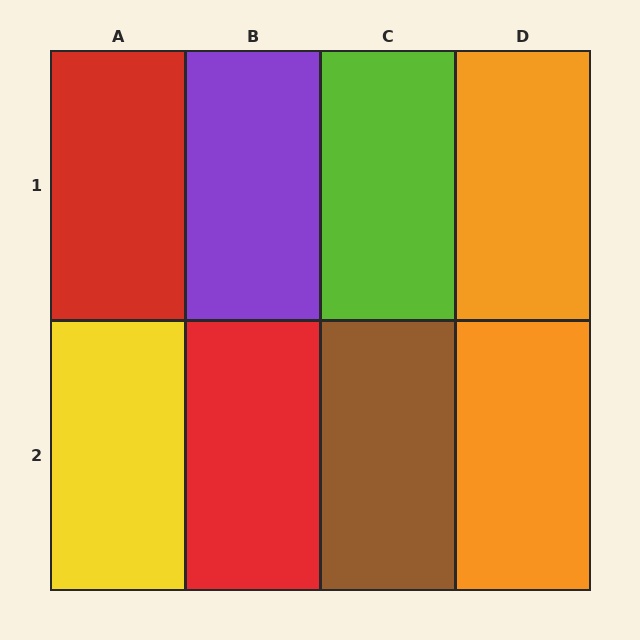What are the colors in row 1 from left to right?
Red, purple, lime, orange.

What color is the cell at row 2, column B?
Red.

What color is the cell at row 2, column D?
Orange.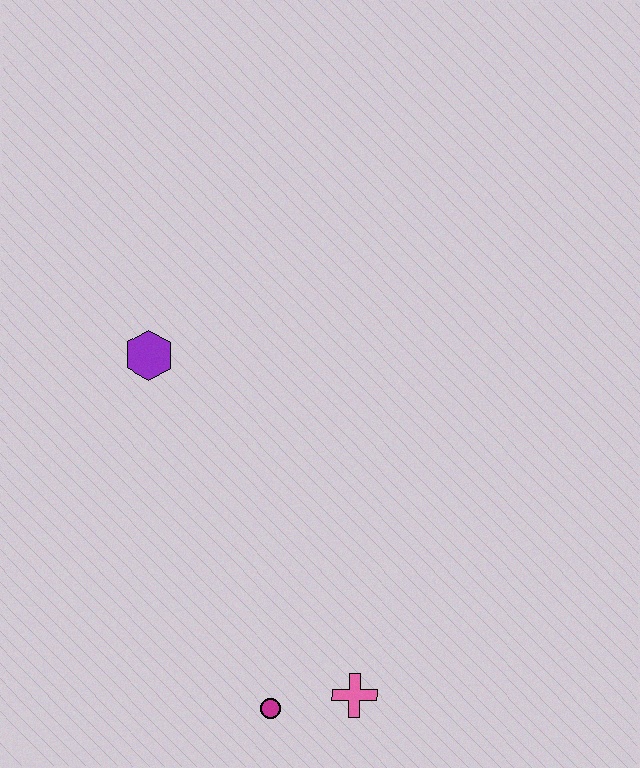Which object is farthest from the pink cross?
The purple hexagon is farthest from the pink cross.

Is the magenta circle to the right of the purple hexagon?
Yes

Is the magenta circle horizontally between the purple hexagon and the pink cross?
Yes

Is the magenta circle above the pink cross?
No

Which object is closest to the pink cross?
The magenta circle is closest to the pink cross.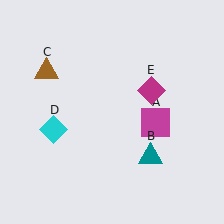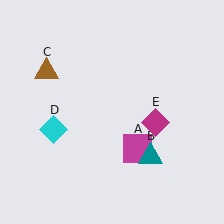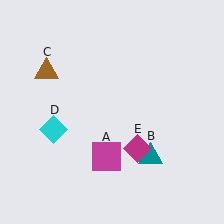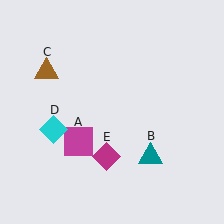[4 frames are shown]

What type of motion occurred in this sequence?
The magenta square (object A), magenta diamond (object E) rotated clockwise around the center of the scene.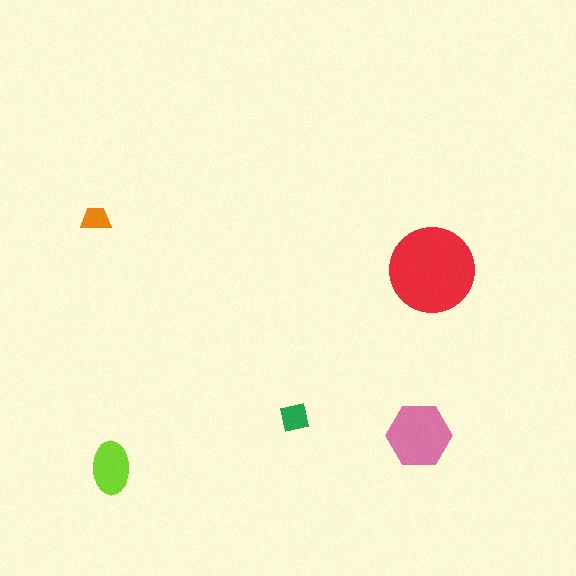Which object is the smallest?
The orange trapezoid.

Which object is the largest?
The red circle.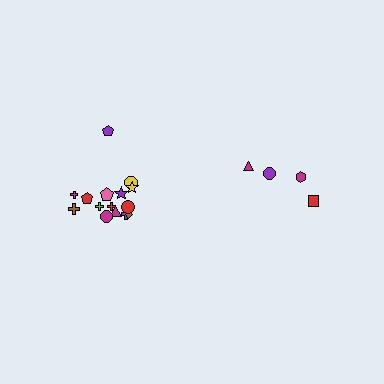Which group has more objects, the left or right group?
The left group.